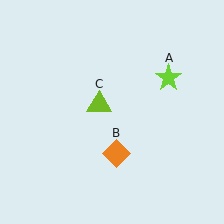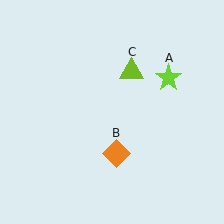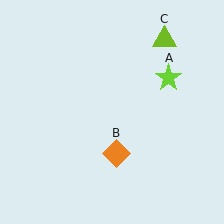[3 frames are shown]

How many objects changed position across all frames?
1 object changed position: lime triangle (object C).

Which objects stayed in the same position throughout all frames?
Lime star (object A) and orange diamond (object B) remained stationary.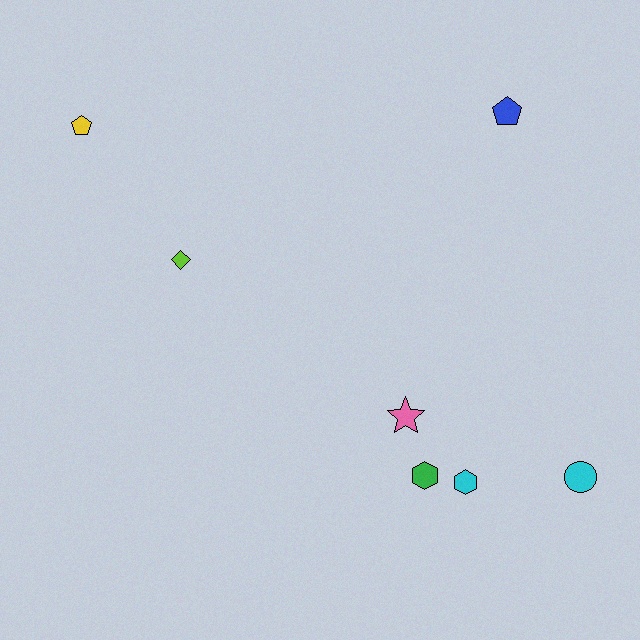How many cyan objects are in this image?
There are 2 cyan objects.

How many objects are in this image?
There are 7 objects.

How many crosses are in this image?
There are no crosses.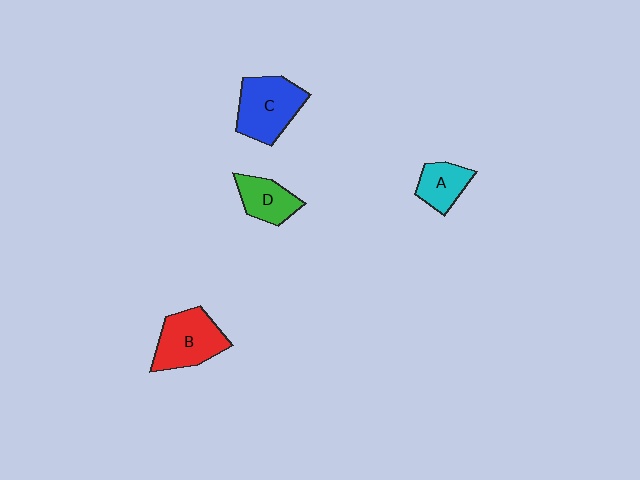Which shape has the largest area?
Shape C (blue).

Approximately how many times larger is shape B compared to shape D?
Approximately 1.5 times.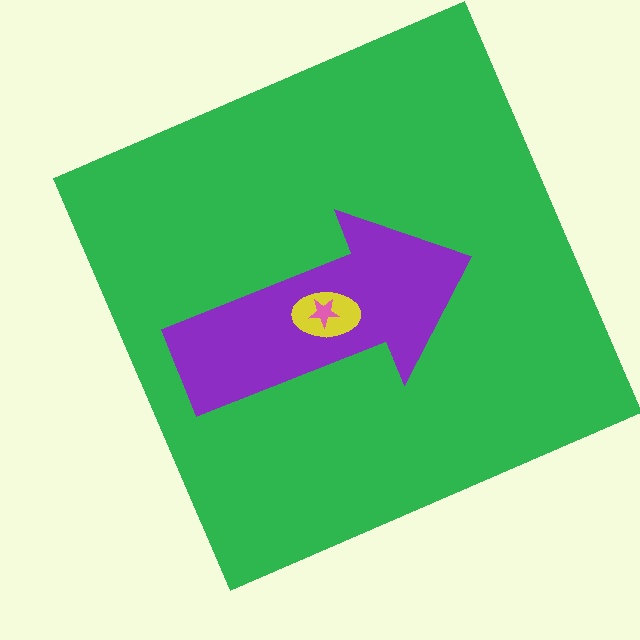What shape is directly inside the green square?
The purple arrow.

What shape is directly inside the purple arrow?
The yellow ellipse.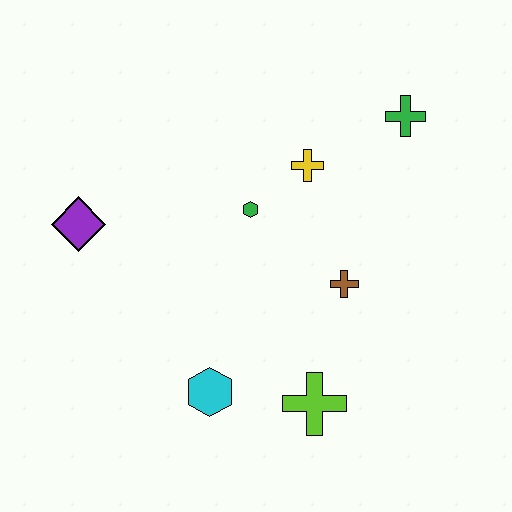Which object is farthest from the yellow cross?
The cyan hexagon is farthest from the yellow cross.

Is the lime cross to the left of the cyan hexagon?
No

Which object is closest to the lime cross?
The cyan hexagon is closest to the lime cross.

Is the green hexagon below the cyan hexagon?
No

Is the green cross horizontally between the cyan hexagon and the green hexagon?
No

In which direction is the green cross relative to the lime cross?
The green cross is above the lime cross.